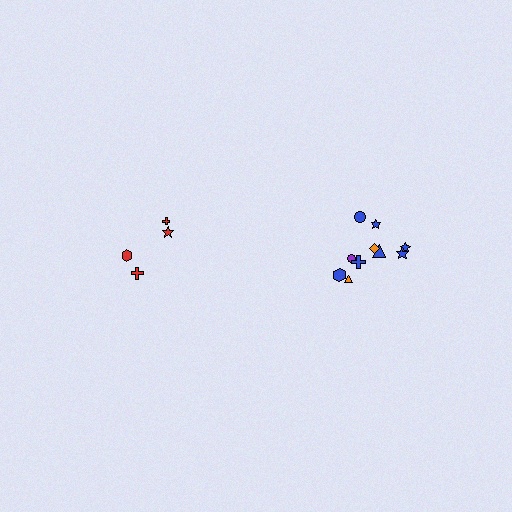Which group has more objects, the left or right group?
The right group.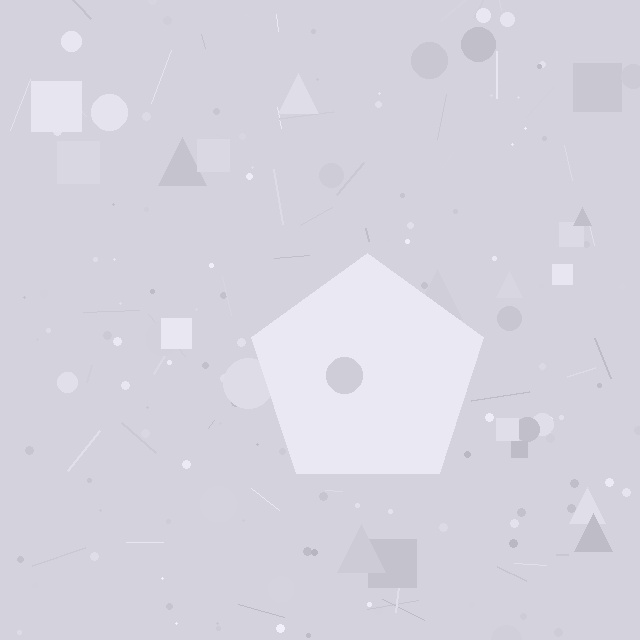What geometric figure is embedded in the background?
A pentagon is embedded in the background.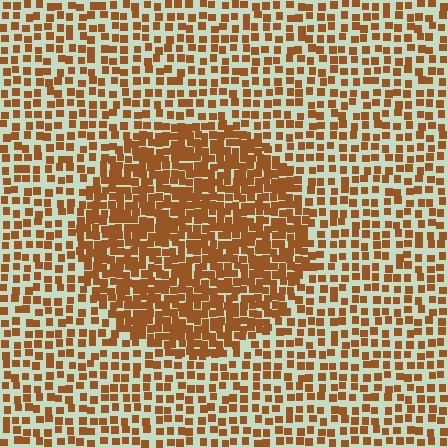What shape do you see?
I see a circle.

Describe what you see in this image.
The image contains small brown elements arranged at two different densities. A circle-shaped region is visible where the elements are more densely packed than the surrounding area.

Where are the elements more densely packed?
The elements are more densely packed inside the circle boundary.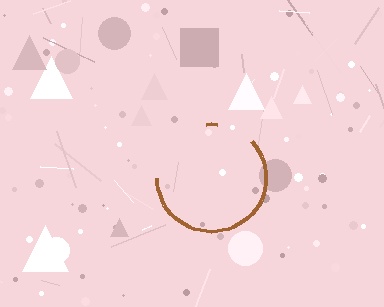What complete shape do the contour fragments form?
The contour fragments form a circle.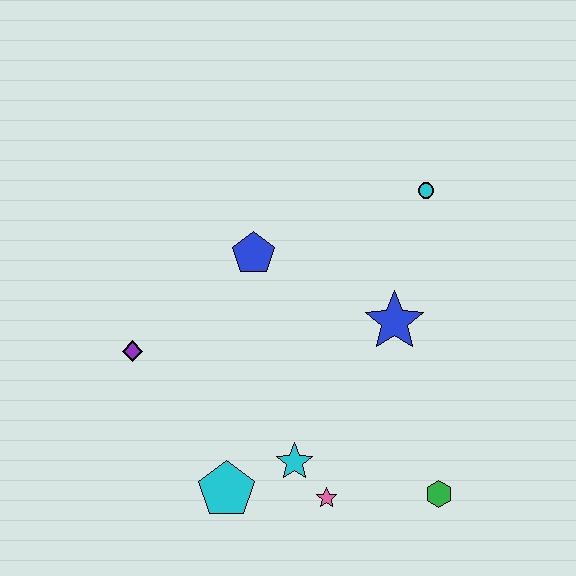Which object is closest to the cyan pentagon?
The cyan star is closest to the cyan pentagon.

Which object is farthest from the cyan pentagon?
The cyan circle is farthest from the cyan pentagon.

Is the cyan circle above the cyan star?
Yes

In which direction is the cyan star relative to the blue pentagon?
The cyan star is below the blue pentagon.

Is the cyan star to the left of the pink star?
Yes